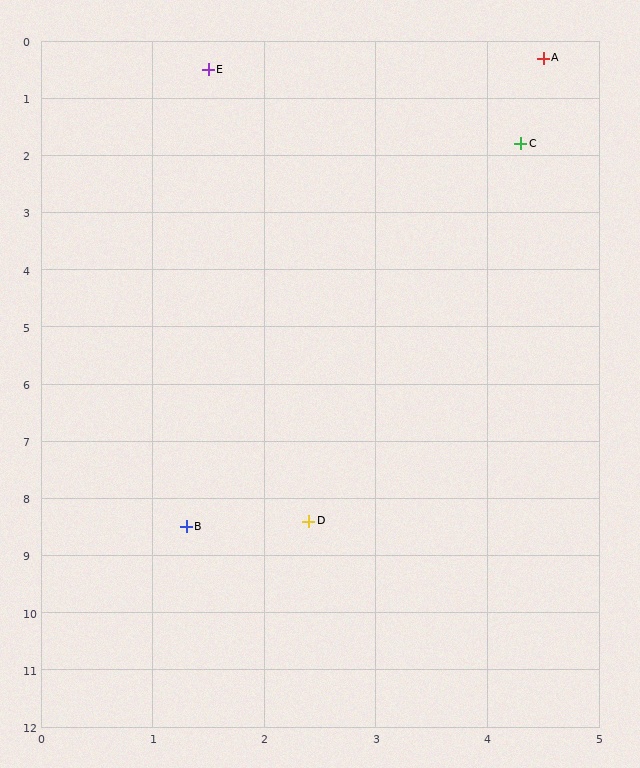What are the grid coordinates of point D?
Point D is at approximately (2.4, 8.4).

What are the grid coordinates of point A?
Point A is at approximately (4.5, 0.3).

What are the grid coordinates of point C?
Point C is at approximately (4.3, 1.8).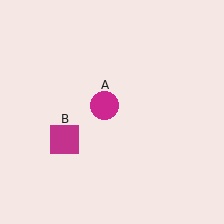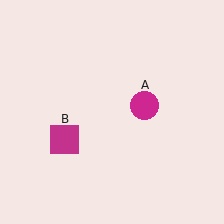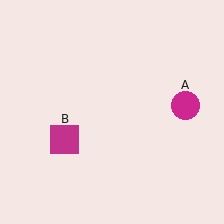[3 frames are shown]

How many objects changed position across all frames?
1 object changed position: magenta circle (object A).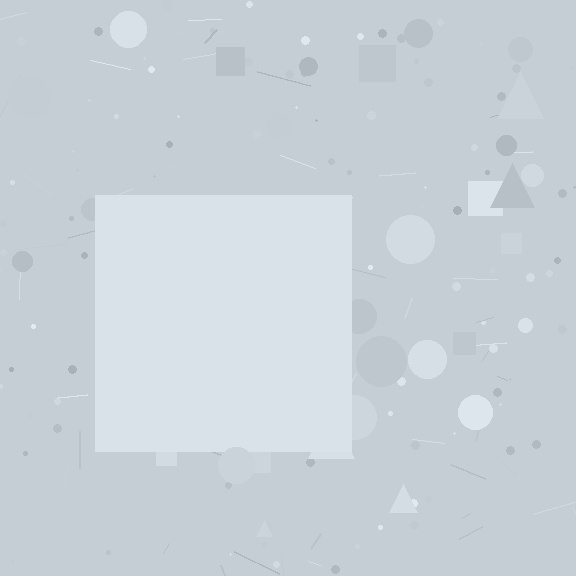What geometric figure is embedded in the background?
A square is embedded in the background.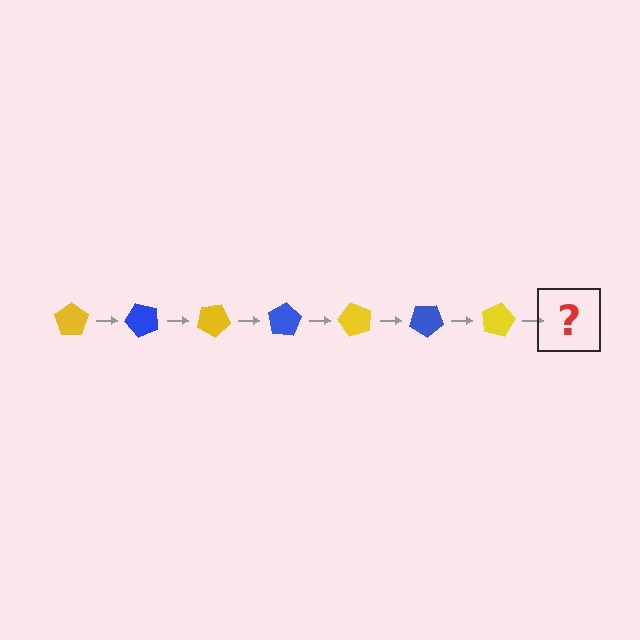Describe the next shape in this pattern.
It should be a blue pentagon, rotated 350 degrees from the start.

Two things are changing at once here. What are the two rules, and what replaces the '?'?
The two rules are that it rotates 50 degrees each step and the color cycles through yellow and blue. The '?' should be a blue pentagon, rotated 350 degrees from the start.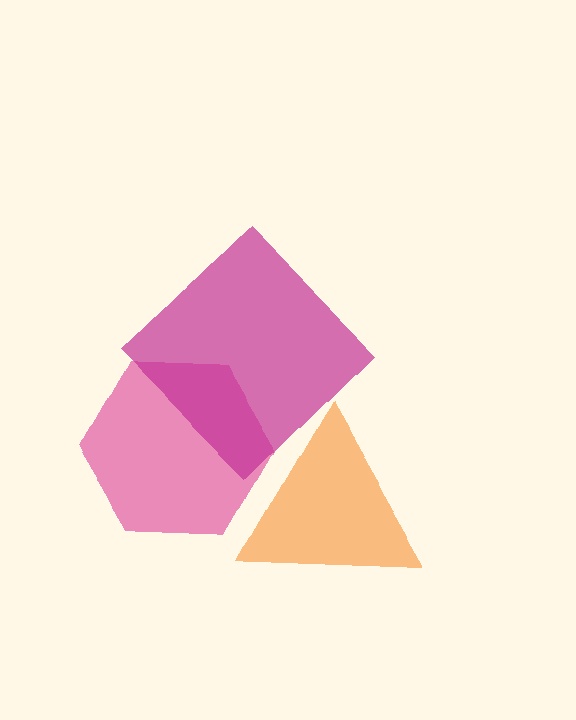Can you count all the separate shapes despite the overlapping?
Yes, there are 3 separate shapes.